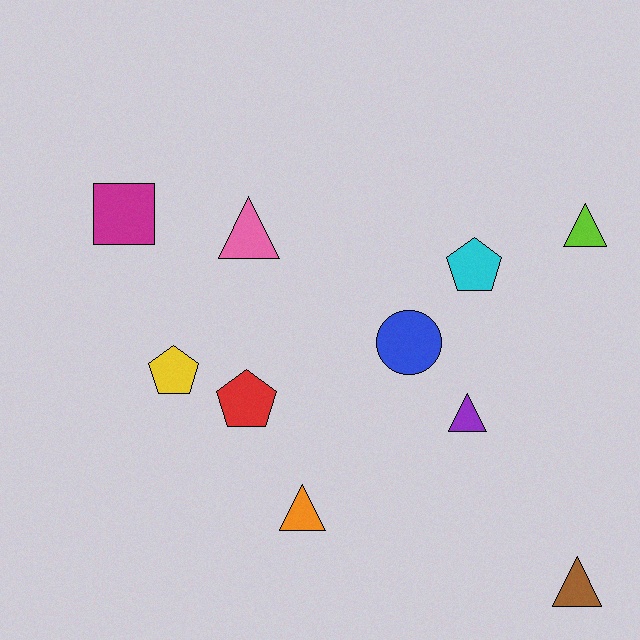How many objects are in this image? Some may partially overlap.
There are 10 objects.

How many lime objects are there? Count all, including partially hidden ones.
There is 1 lime object.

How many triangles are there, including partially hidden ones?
There are 5 triangles.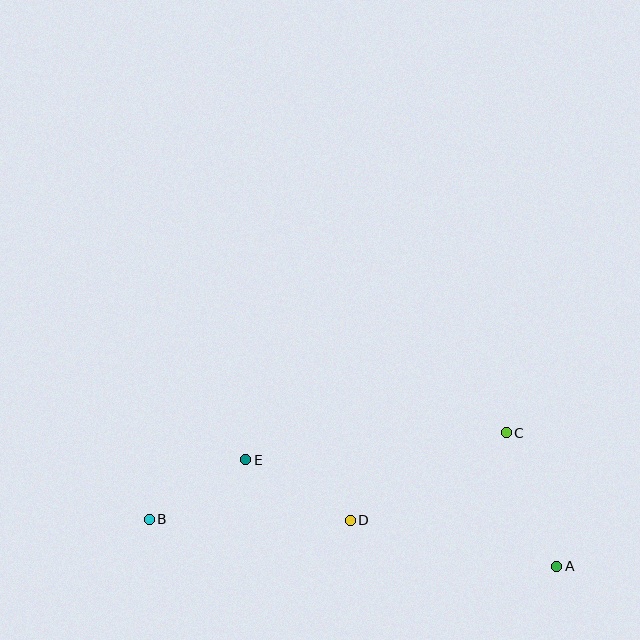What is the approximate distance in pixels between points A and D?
The distance between A and D is approximately 211 pixels.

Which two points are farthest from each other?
Points A and B are farthest from each other.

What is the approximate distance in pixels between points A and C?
The distance between A and C is approximately 142 pixels.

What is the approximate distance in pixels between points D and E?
The distance between D and E is approximately 120 pixels.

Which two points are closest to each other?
Points B and E are closest to each other.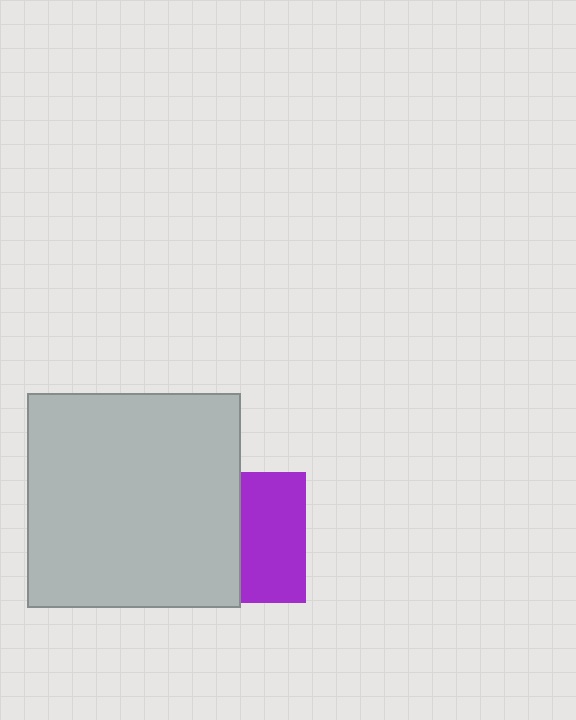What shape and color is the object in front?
The object in front is a light gray square.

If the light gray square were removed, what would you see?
You would see the complete purple square.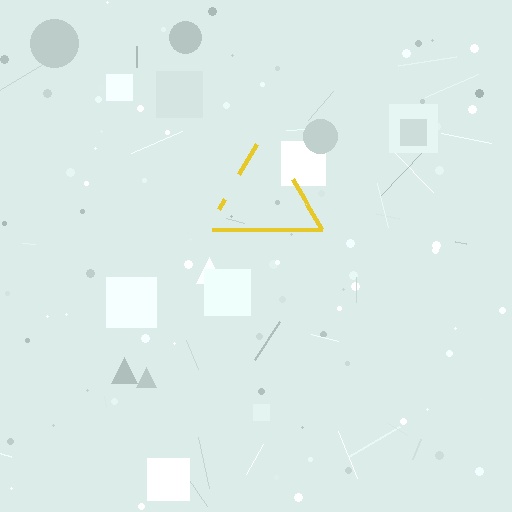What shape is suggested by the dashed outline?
The dashed outline suggests a triangle.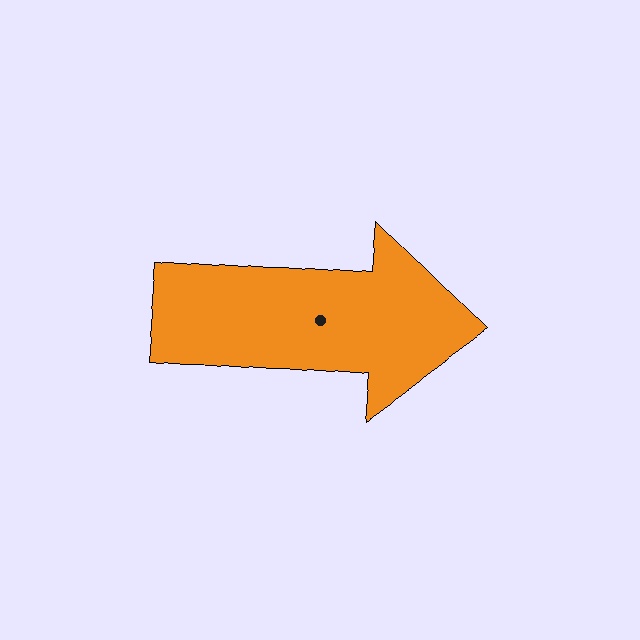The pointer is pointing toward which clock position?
Roughly 3 o'clock.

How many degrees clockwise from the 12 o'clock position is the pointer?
Approximately 95 degrees.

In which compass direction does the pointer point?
East.